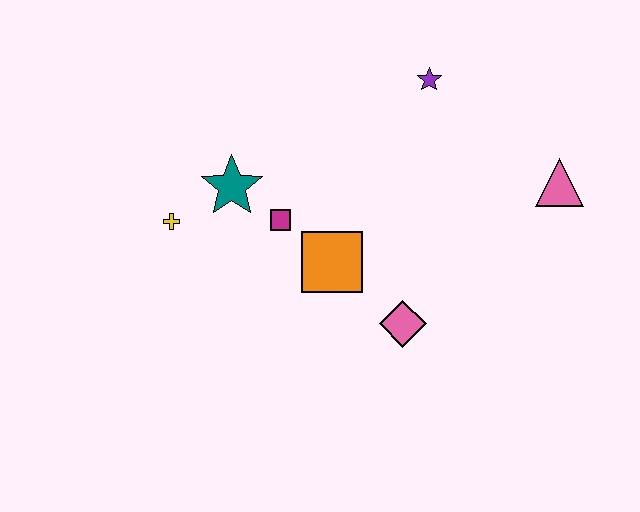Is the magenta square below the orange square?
No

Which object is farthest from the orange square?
The pink triangle is farthest from the orange square.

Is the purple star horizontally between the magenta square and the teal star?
No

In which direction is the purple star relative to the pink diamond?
The purple star is above the pink diamond.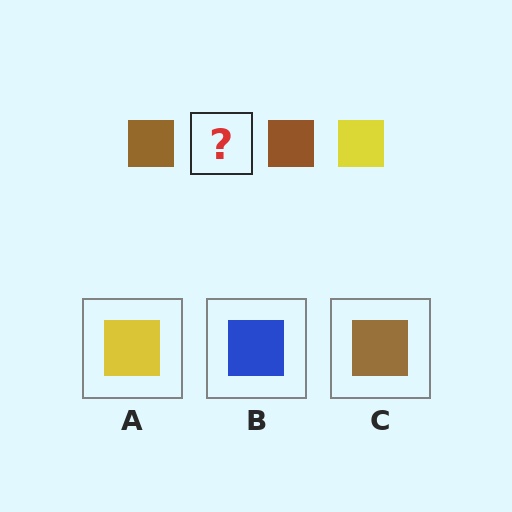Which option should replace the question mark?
Option A.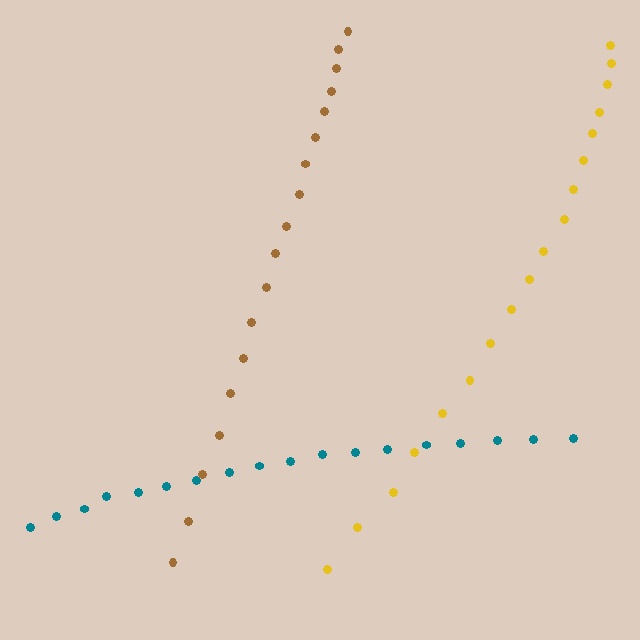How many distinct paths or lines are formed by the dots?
There are 3 distinct paths.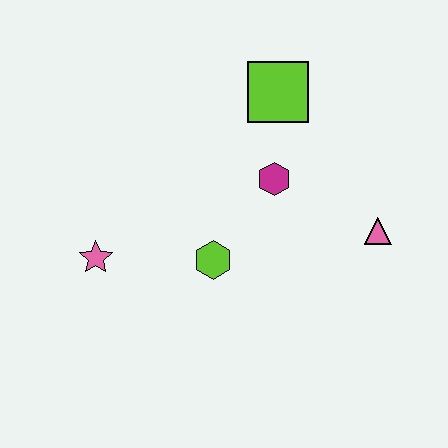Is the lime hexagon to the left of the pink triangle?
Yes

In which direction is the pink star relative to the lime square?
The pink star is to the left of the lime square.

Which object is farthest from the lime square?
The pink star is farthest from the lime square.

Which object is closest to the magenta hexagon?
The lime square is closest to the magenta hexagon.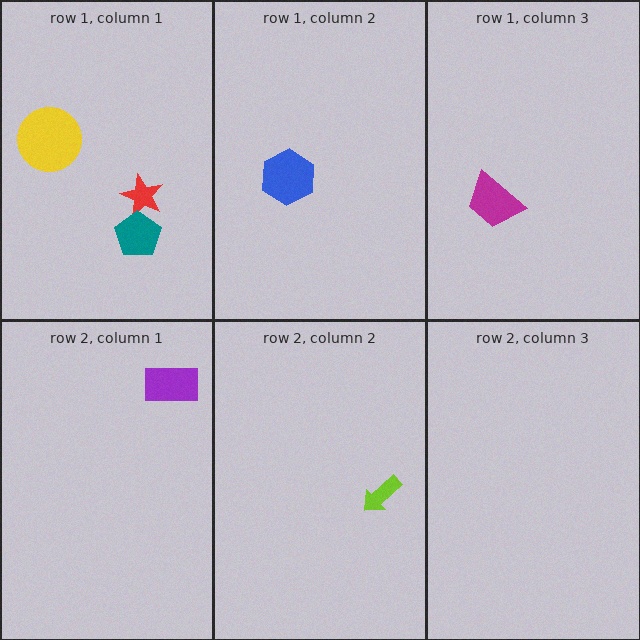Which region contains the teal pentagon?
The row 1, column 1 region.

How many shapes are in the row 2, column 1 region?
1.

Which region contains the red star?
The row 1, column 1 region.